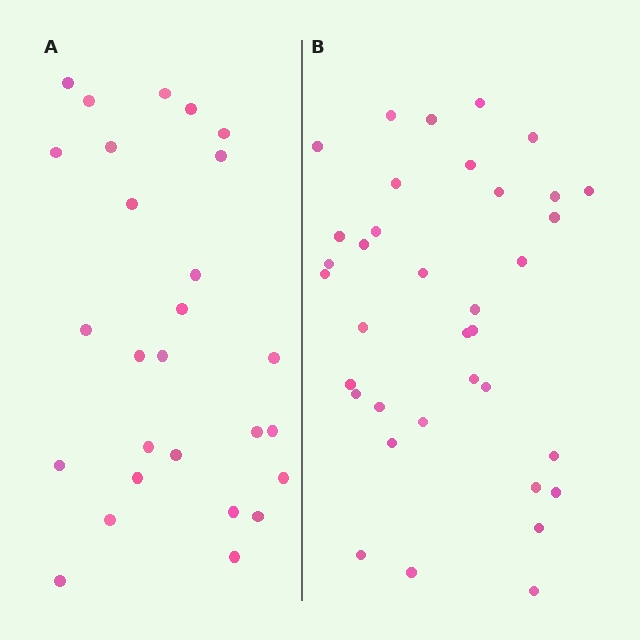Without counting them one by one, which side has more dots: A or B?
Region B (the right region) has more dots.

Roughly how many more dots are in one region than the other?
Region B has roughly 8 or so more dots than region A.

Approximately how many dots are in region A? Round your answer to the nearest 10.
About 30 dots. (The exact count is 27, which rounds to 30.)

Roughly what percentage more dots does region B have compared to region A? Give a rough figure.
About 35% more.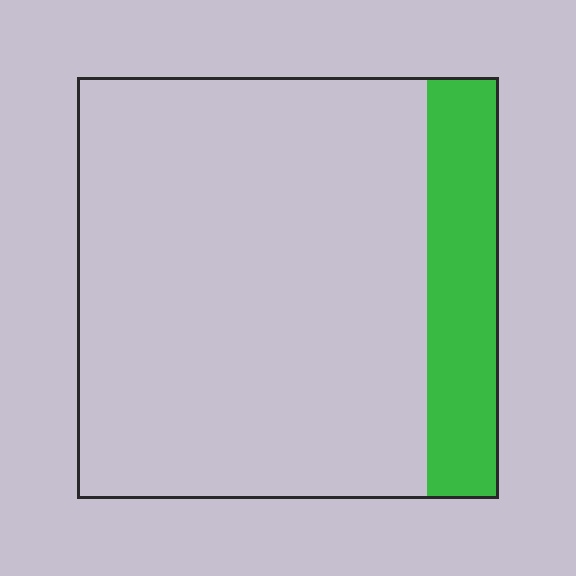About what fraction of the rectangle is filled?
About one sixth (1/6).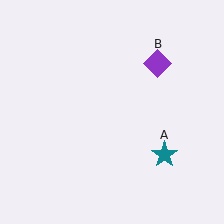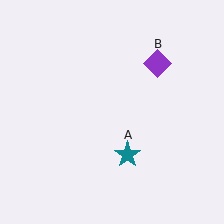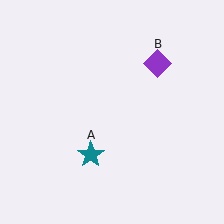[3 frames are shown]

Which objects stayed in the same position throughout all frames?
Purple diamond (object B) remained stationary.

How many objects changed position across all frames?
1 object changed position: teal star (object A).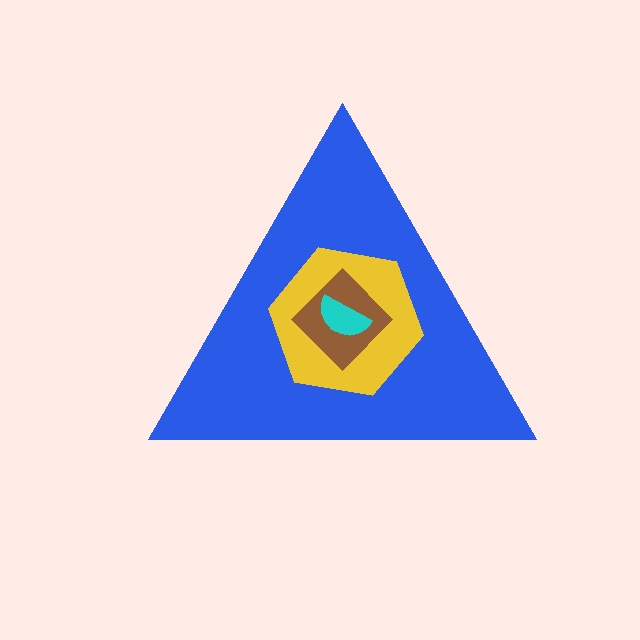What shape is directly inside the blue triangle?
The yellow hexagon.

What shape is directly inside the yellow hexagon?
The brown diamond.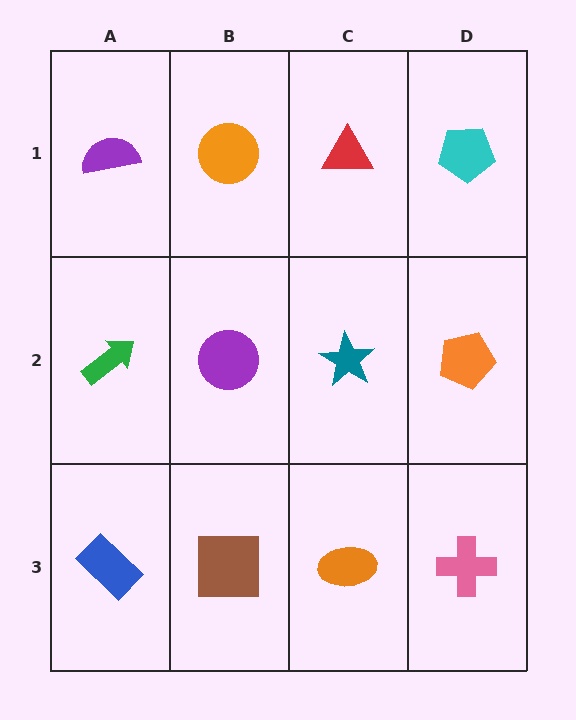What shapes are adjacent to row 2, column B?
An orange circle (row 1, column B), a brown square (row 3, column B), a green arrow (row 2, column A), a teal star (row 2, column C).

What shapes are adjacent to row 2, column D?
A cyan pentagon (row 1, column D), a pink cross (row 3, column D), a teal star (row 2, column C).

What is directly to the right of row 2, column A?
A purple circle.